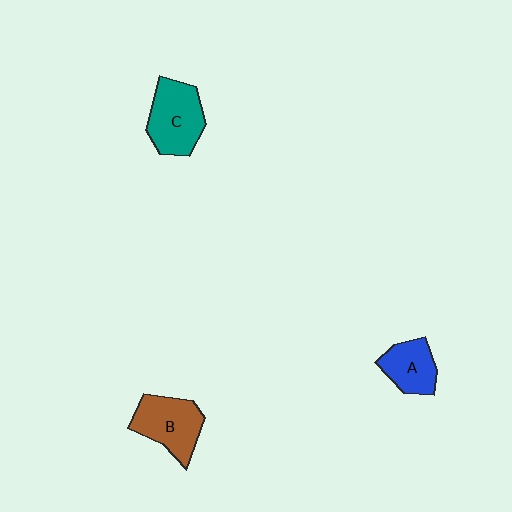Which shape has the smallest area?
Shape A (blue).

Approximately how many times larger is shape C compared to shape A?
Approximately 1.5 times.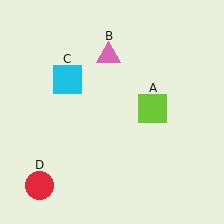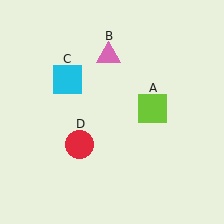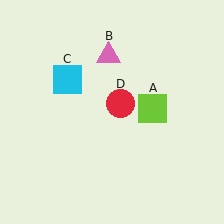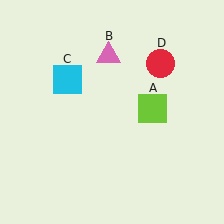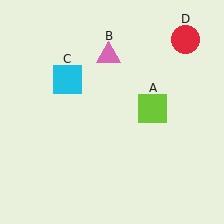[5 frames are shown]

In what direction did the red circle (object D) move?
The red circle (object D) moved up and to the right.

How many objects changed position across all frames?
1 object changed position: red circle (object D).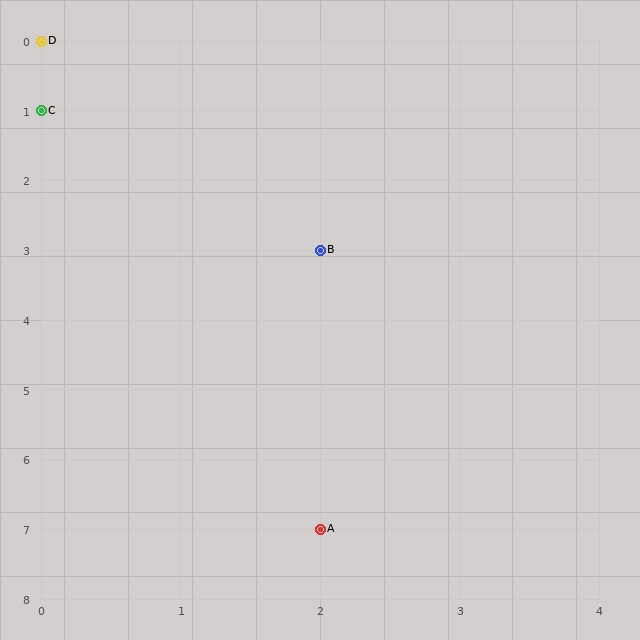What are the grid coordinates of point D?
Point D is at grid coordinates (0, 0).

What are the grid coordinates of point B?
Point B is at grid coordinates (2, 3).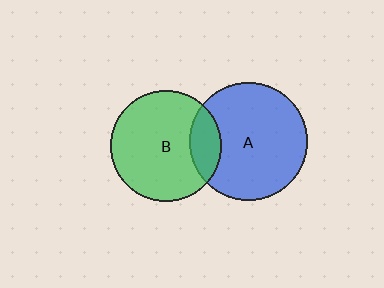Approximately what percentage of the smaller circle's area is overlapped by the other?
Approximately 20%.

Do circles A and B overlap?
Yes.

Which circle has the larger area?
Circle A (blue).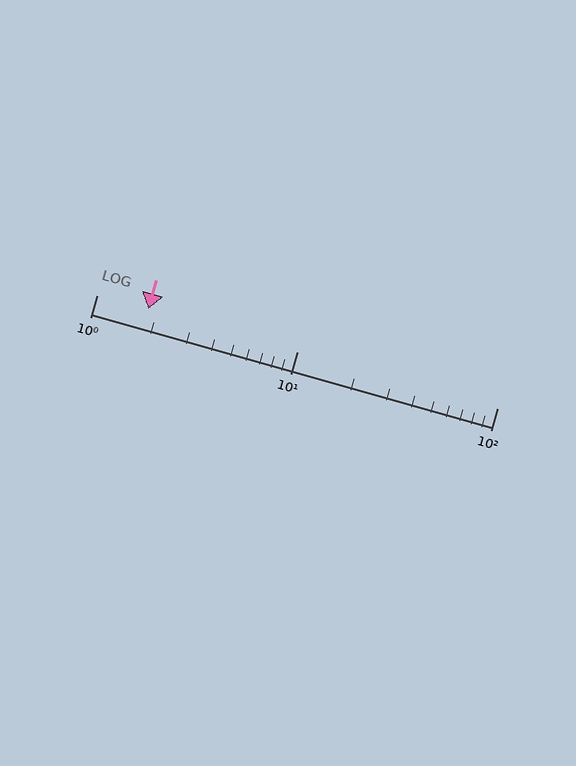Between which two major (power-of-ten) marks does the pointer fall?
The pointer is between 1 and 10.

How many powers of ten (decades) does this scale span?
The scale spans 2 decades, from 1 to 100.